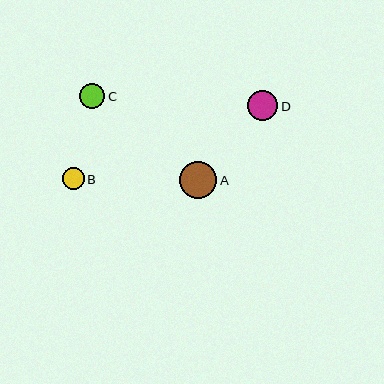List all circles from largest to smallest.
From largest to smallest: A, D, C, B.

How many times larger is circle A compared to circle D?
Circle A is approximately 1.2 times the size of circle D.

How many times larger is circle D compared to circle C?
Circle D is approximately 1.2 times the size of circle C.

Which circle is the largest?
Circle A is the largest with a size of approximately 37 pixels.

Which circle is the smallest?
Circle B is the smallest with a size of approximately 22 pixels.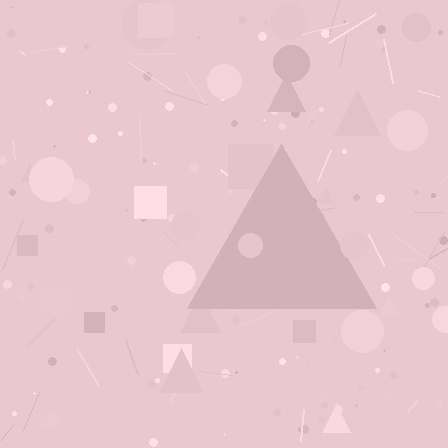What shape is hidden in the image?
A triangle is hidden in the image.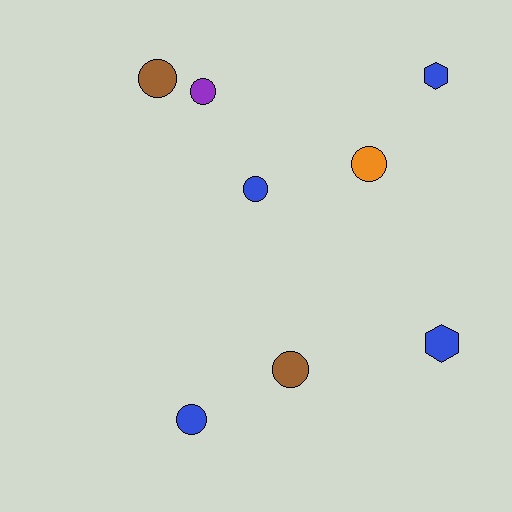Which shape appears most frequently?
Circle, with 6 objects.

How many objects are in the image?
There are 8 objects.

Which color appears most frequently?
Blue, with 4 objects.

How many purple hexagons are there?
There are no purple hexagons.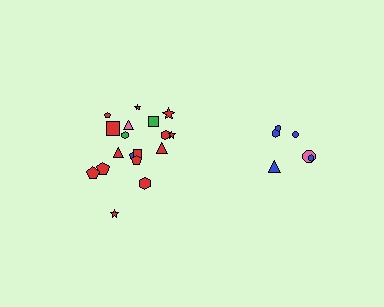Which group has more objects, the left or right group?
The left group.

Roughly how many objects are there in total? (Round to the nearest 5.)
Roughly 25 objects in total.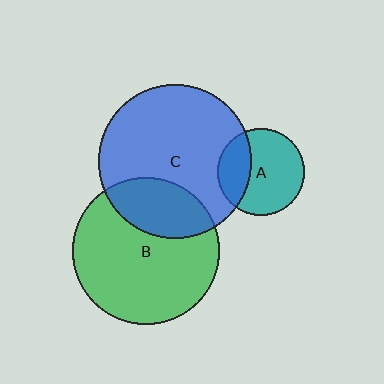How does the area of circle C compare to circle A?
Approximately 3.1 times.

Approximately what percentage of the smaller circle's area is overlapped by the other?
Approximately 25%.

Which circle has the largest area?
Circle C (blue).